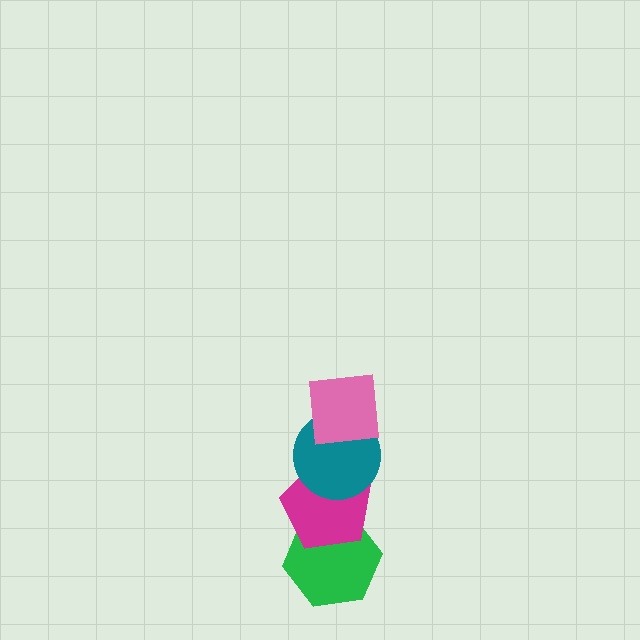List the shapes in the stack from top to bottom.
From top to bottom: the pink square, the teal circle, the magenta pentagon, the green hexagon.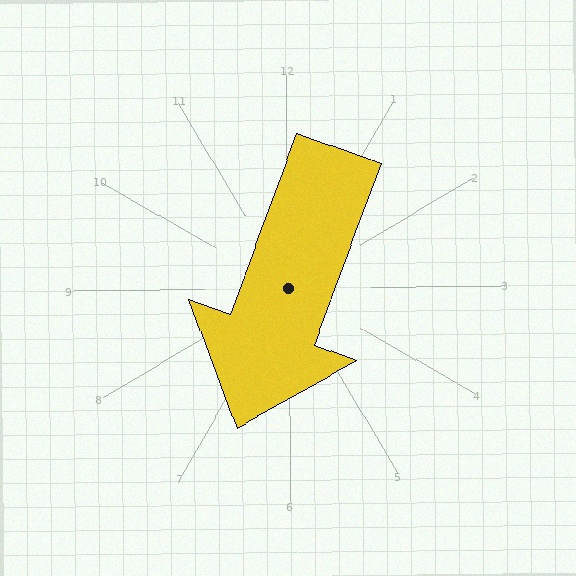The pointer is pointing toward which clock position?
Roughly 7 o'clock.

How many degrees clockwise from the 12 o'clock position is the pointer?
Approximately 201 degrees.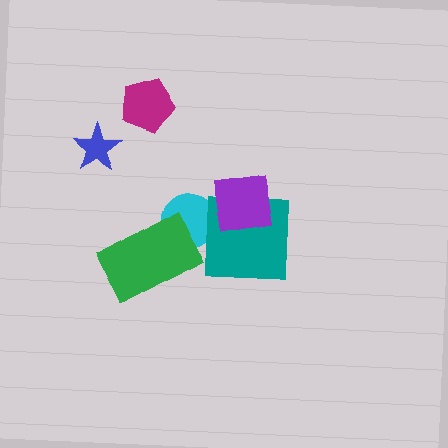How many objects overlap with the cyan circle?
3 objects overlap with the cyan circle.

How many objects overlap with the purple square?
2 objects overlap with the purple square.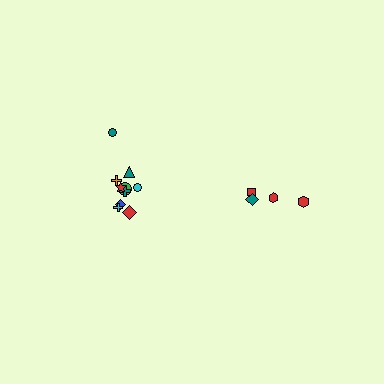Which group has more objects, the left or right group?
The left group.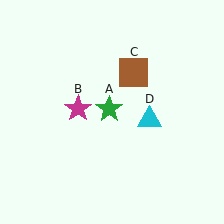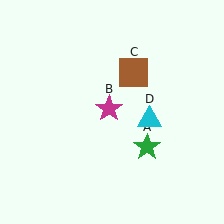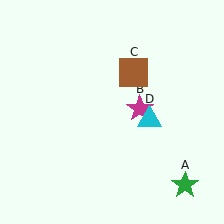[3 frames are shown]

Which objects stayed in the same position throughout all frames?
Brown square (object C) and cyan triangle (object D) remained stationary.